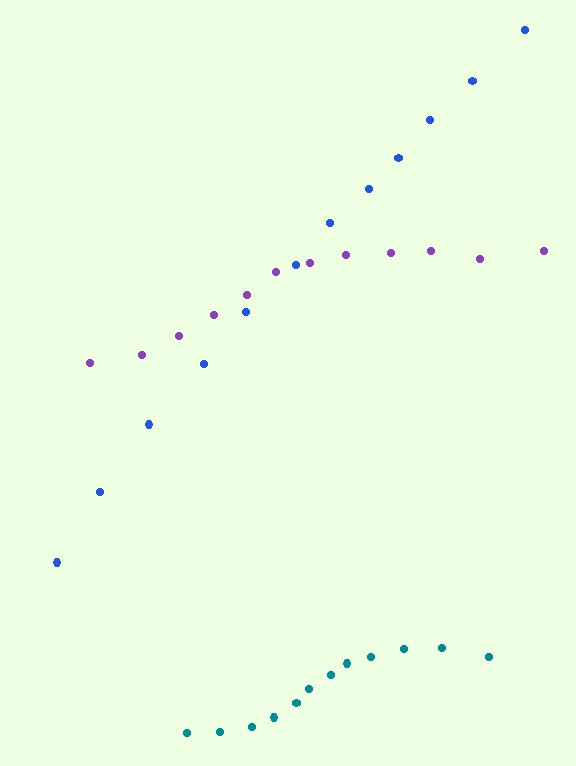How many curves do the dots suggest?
There are 3 distinct paths.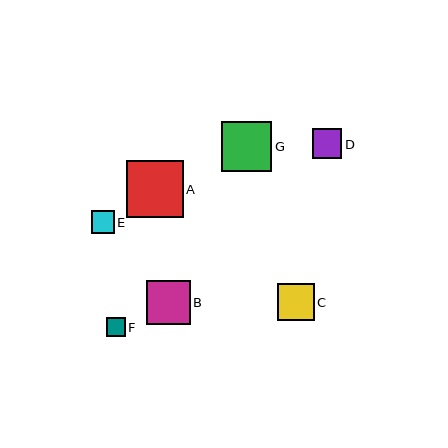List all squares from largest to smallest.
From largest to smallest: A, G, B, C, D, E, F.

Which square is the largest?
Square A is the largest with a size of approximately 57 pixels.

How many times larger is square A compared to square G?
Square A is approximately 1.1 times the size of square G.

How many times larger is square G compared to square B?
Square G is approximately 1.1 times the size of square B.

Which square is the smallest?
Square F is the smallest with a size of approximately 19 pixels.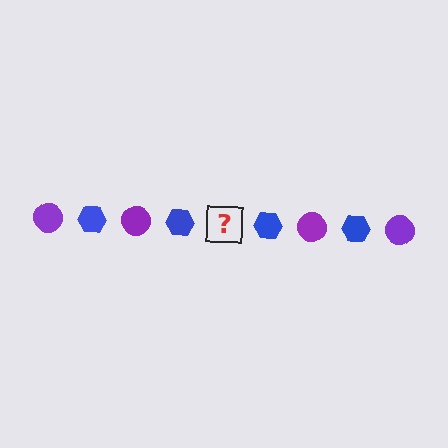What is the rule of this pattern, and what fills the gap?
The rule is that the pattern alternates between purple circle and blue hexagon. The gap should be filled with a purple circle.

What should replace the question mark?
The question mark should be replaced with a purple circle.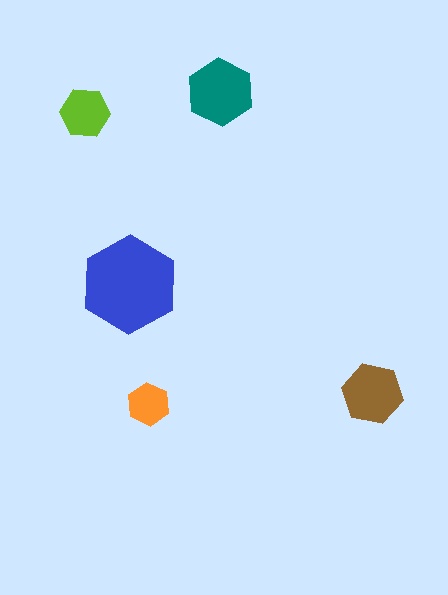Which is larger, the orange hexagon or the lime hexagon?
The lime one.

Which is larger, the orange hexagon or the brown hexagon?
The brown one.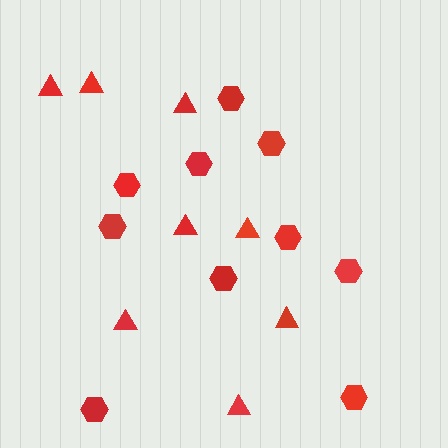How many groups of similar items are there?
There are 2 groups: one group of hexagons (10) and one group of triangles (8).